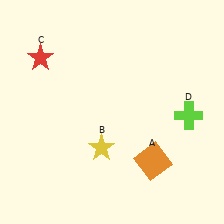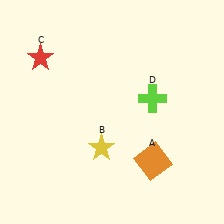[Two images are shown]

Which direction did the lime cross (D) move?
The lime cross (D) moved left.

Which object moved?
The lime cross (D) moved left.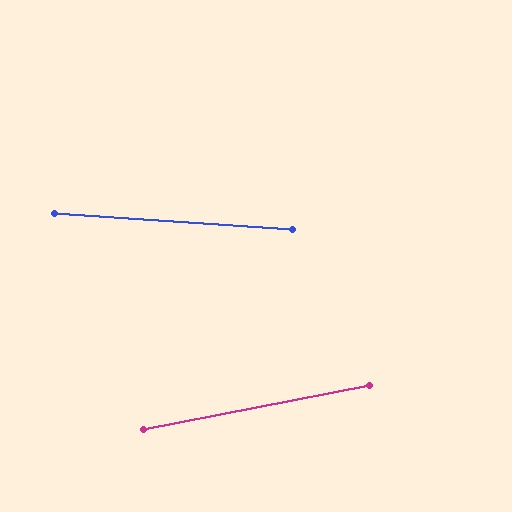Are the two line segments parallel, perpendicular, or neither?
Neither parallel nor perpendicular — they differ by about 15°.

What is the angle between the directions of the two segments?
Approximately 15 degrees.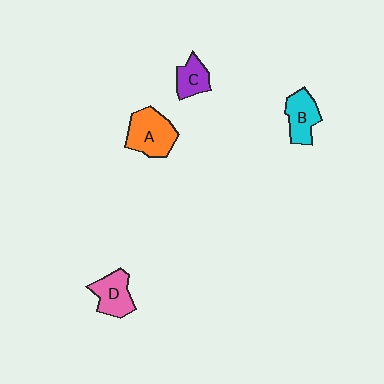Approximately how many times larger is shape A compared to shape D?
Approximately 1.3 times.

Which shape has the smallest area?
Shape C (purple).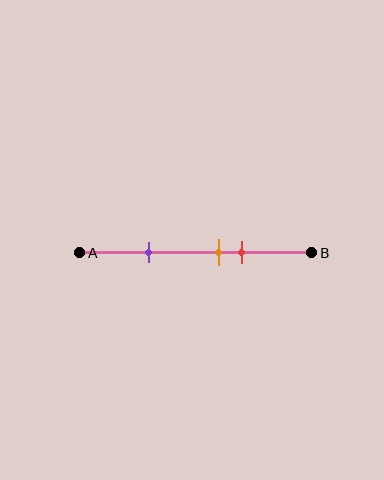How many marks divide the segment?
There are 3 marks dividing the segment.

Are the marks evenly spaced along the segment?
No, the marks are not evenly spaced.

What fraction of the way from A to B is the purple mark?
The purple mark is approximately 30% (0.3) of the way from A to B.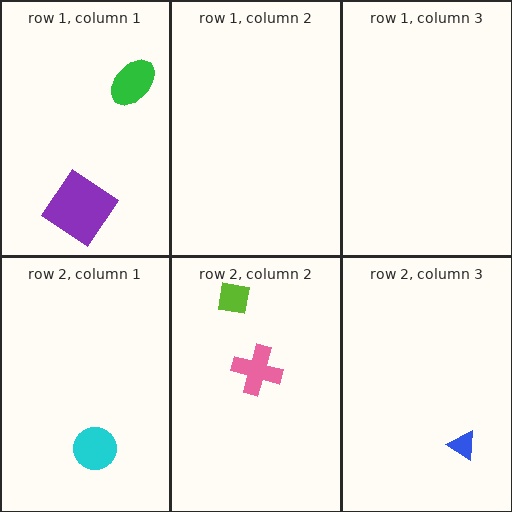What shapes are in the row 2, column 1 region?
The cyan circle.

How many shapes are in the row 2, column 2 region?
2.